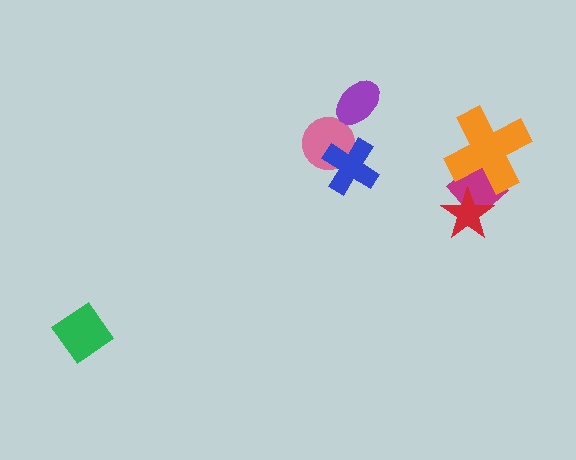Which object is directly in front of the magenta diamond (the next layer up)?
The orange cross is directly in front of the magenta diamond.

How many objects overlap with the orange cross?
1 object overlaps with the orange cross.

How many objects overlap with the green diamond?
0 objects overlap with the green diamond.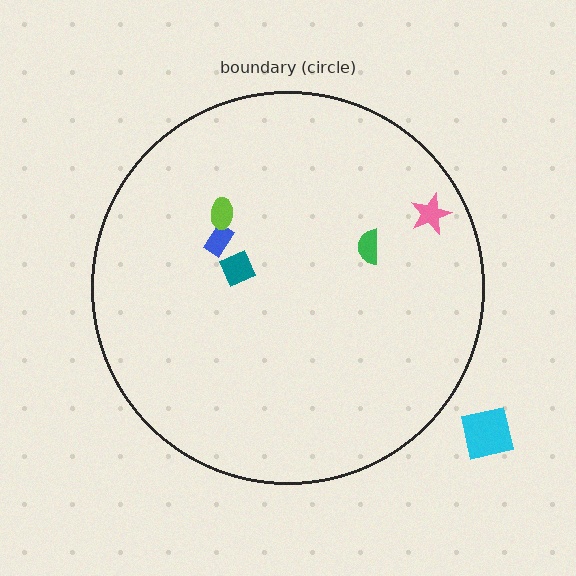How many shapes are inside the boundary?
5 inside, 1 outside.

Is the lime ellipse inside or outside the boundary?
Inside.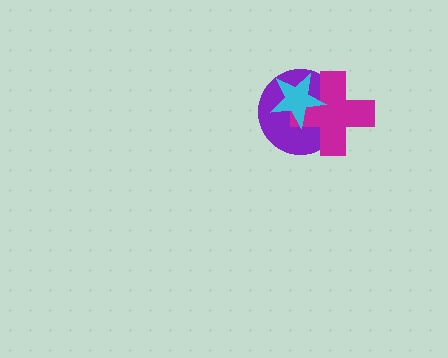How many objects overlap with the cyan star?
2 objects overlap with the cyan star.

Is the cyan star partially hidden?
No, no other shape covers it.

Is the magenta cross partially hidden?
Yes, it is partially covered by another shape.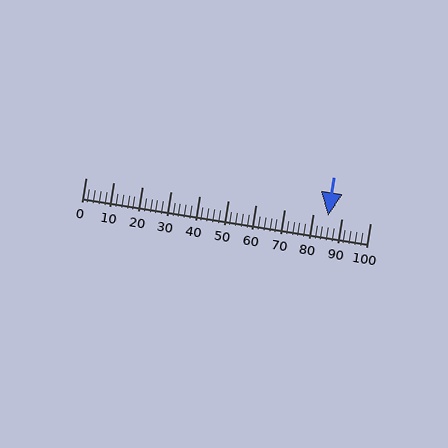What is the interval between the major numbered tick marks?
The major tick marks are spaced 10 units apart.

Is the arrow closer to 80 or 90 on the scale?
The arrow is closer to 90.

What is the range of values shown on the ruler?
The ruler shows values from 0 to 100.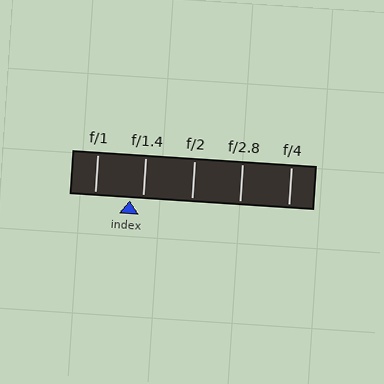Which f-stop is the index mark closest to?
The index mark is closest to f/1.4.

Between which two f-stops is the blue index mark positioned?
The index mark is between f/1 and f/1.4.